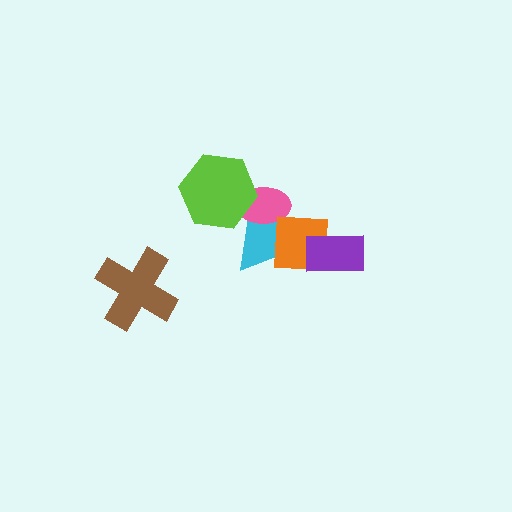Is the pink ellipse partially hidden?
Yes, it is partially covered by another shape.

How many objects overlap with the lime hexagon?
2 objects overlap with the lime hexagon.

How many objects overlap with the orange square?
3 objects overlap with the orange square.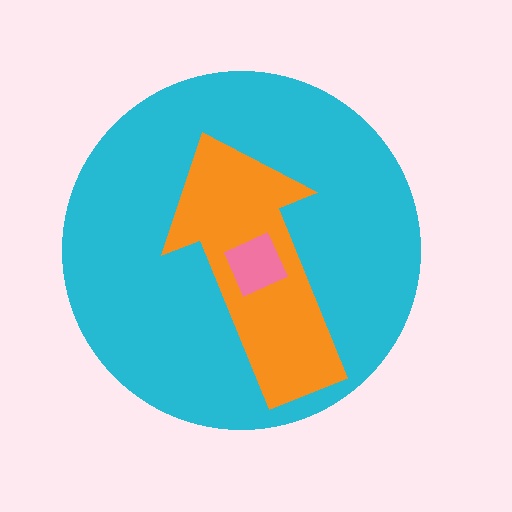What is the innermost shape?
The pink square.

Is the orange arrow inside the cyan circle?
Yes.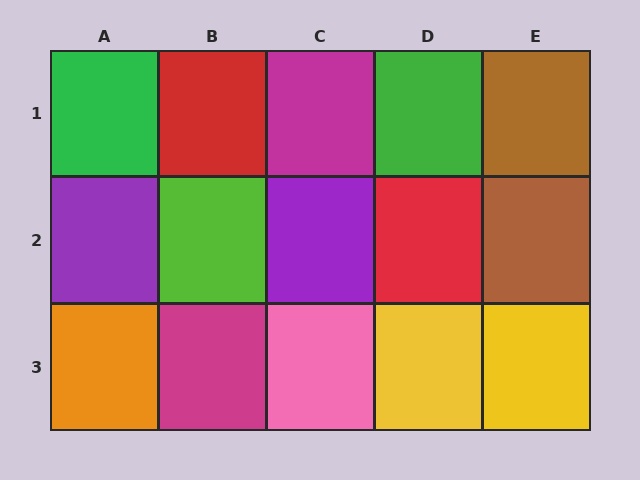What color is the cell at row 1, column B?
Red.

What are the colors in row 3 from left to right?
Orange, magenta, pink, yellow, yellow.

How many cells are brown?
2 cells are brown.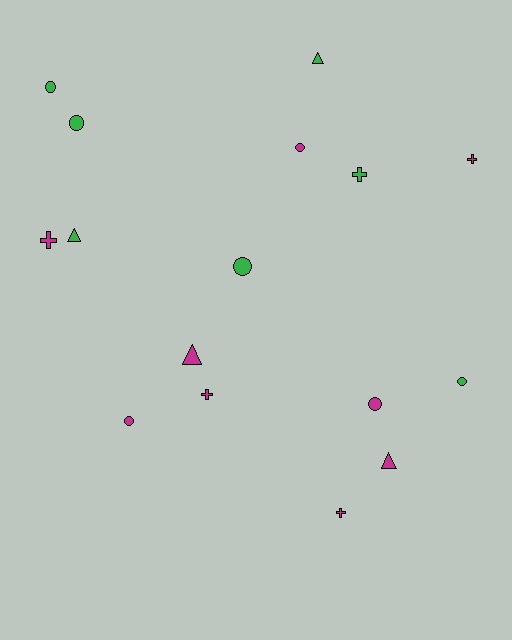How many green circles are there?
There are 4 green circles.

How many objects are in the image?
There are 16 objects.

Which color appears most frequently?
Magenta, with 9 objects.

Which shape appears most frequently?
Circle, with 7 objects.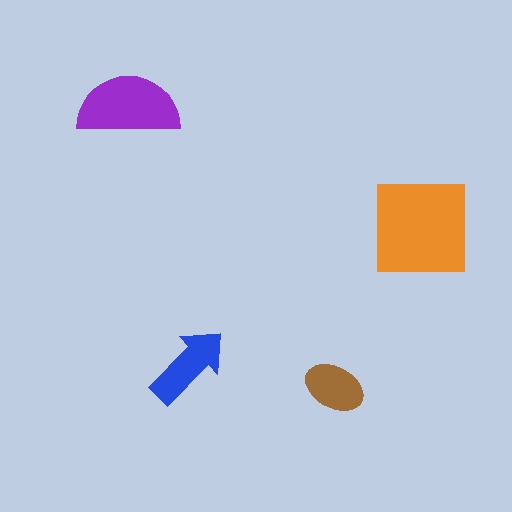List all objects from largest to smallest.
The orange square, the purple semicircle, the blue arrow, the brown ellipse.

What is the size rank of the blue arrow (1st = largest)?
3rd.